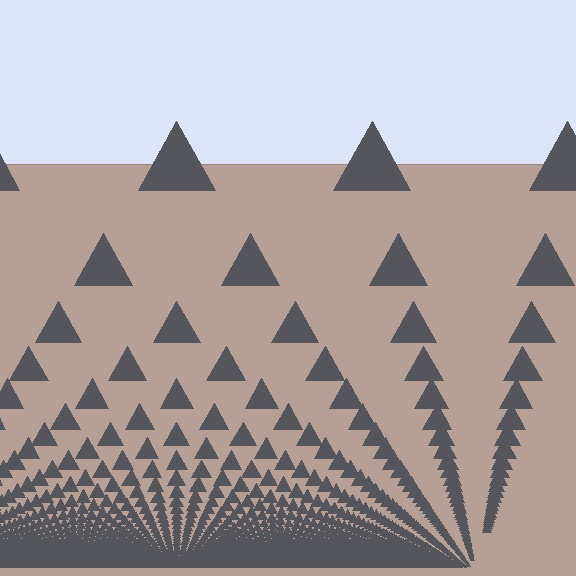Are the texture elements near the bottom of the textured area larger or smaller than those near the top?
Smaller. The gradient is inverted — elements near the bottom are smaller and denser.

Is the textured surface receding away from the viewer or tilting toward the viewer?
The surface appears to tilt toward the viewer. Texture elements get larger and sparser toward the top.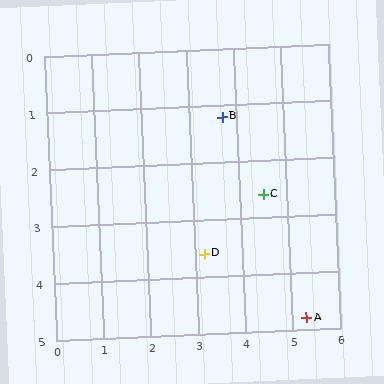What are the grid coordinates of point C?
Point C is at approximately (4.5, 2.6).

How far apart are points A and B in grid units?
Points A and B are about 3.9 grid units apart.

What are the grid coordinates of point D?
Point D is at approximately (3.2, 3.6).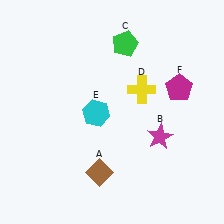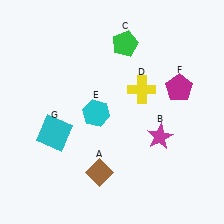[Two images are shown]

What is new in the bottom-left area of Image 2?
A cyan square (G) was added in the bottom-left area of Image 2.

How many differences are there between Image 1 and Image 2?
There is 1 difference between the two images.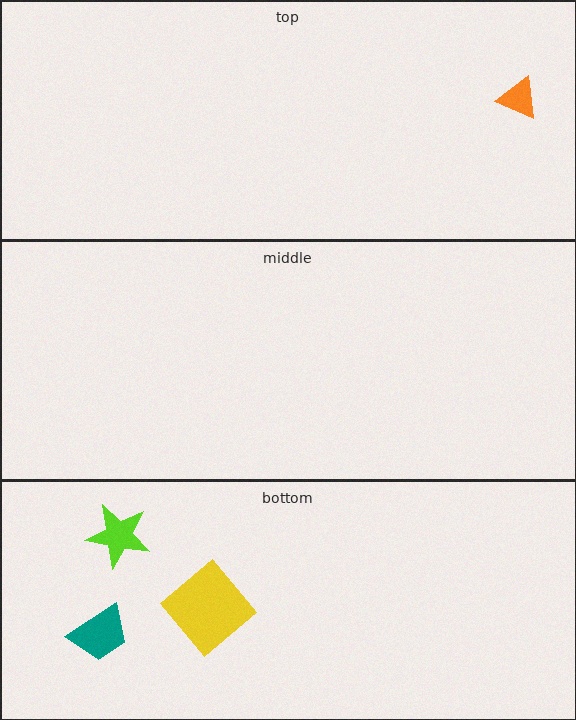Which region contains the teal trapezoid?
The bottom region.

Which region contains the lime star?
The bottom region.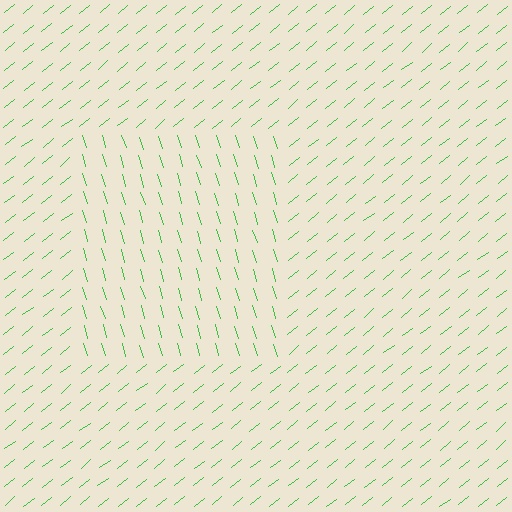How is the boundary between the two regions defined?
The boundary is defined purely by a change in line orientation (approximately 68 degrees difference). All lines are the same color and thickness.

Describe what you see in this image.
The image is filled with small green line segments. A rectangle region in the image has lines oriented differently from the surrounding lines, creating a visible texture boundary.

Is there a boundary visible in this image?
Yes, there is a texture boundary formed by a change in line orientation.